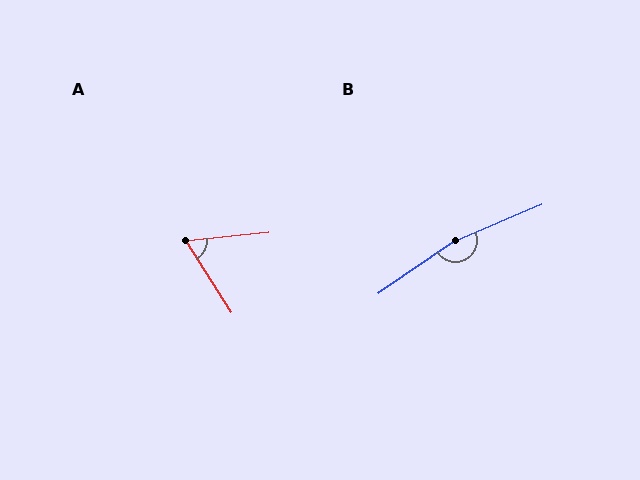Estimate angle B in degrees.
Approximately 168 degrees.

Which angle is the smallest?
A, at approximately 64 degrees.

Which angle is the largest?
B, at approximately 168 degrees.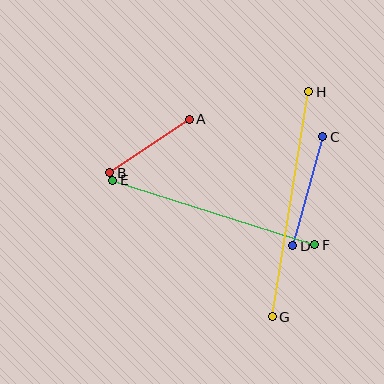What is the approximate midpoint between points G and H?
The midpoint is at approximately (290, 204) pixels.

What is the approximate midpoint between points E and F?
The midpoint is at approximately (214, 212) pixels.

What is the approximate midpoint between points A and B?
The midpoint is at approximately (149, 146) pixels.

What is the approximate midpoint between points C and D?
The midpoint is at approximately (308, 191) pixels.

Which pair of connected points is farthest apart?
Points G and H are farthest apart.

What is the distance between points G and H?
The distance is approximately 228 pixels.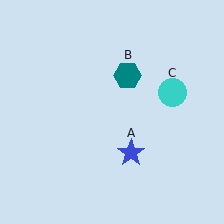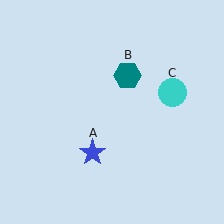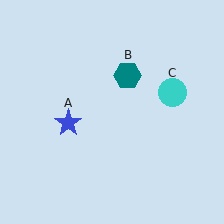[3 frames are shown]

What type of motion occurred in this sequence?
The blue star (object A) rotated clockwise around the center of the scene.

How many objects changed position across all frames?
1 object changed position: blue star (object A).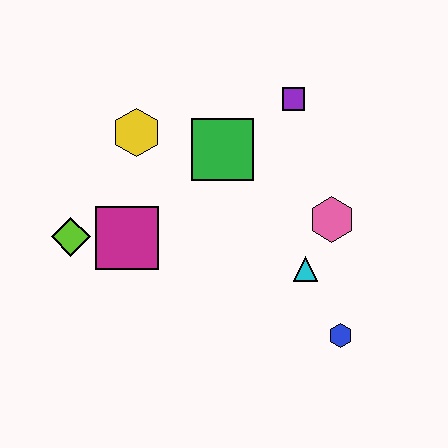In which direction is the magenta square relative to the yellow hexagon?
The magenta square is below the yellow hexagon.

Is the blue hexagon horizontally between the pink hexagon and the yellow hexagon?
No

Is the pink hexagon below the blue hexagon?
No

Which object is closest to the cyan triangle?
The pink hexagon is closest to the cyan triangle.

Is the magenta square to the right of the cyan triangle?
No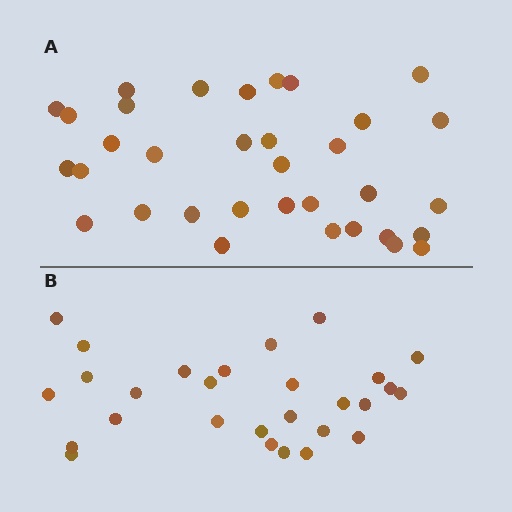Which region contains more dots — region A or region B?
Region A (the top region) has more dots.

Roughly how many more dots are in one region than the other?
Region A has about 6 more dots than region B.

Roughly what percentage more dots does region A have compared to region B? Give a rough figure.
About 20% more.